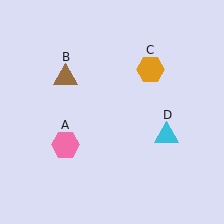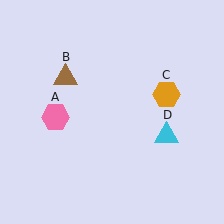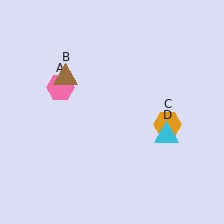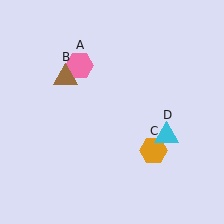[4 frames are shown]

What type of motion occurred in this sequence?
The pink hexagon (object A), orange hexagon (object C) rotated clockwise around the center of the scene.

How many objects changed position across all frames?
2 objects changed position: pink hexagon (object A), orange hexagon (object C).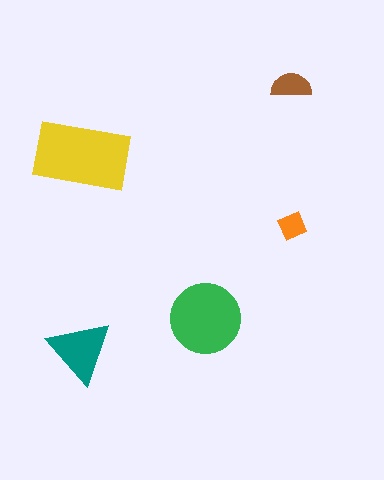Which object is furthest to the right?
The orange diamond is rightmost.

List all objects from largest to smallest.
The yellow rectangle, the green circle, the teal triangle, the brown semicircle, the orange diamond.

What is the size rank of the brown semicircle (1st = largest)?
4th.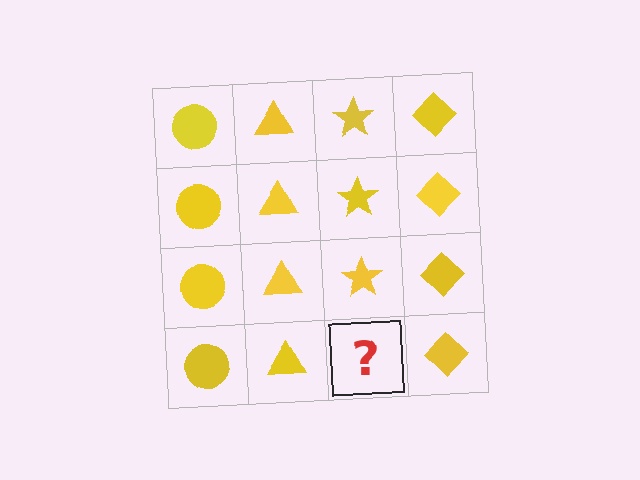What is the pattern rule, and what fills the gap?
The rule is that each column has a consistent shape. The gap should be filled with a yellow star.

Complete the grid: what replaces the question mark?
The question mark should be replaced with a yellow star.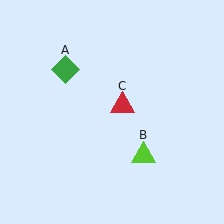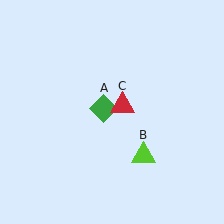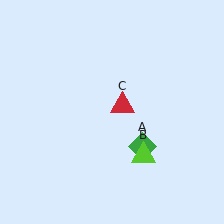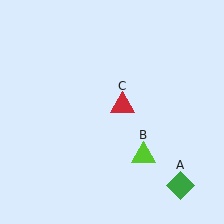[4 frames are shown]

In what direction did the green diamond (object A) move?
The green diamond (object A) moved down and to the right.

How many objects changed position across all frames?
1 object changed position: green diamond (object A).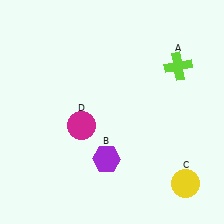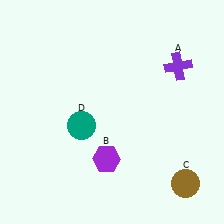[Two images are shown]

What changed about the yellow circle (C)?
In Image 1, C is yellow. In Image 2, it changed to brown.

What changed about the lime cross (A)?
In Image 1, A is lime. In Image 2, it changed to purple.